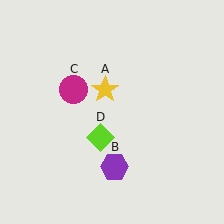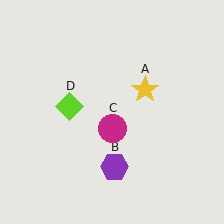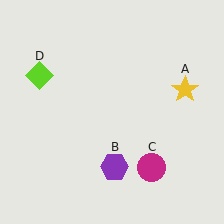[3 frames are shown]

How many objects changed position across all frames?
3 objects changed position: yellow star (object A), magenta circle (object C), lime diamond (object D).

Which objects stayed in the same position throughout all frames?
Purple hexagon (object B) remained stationary.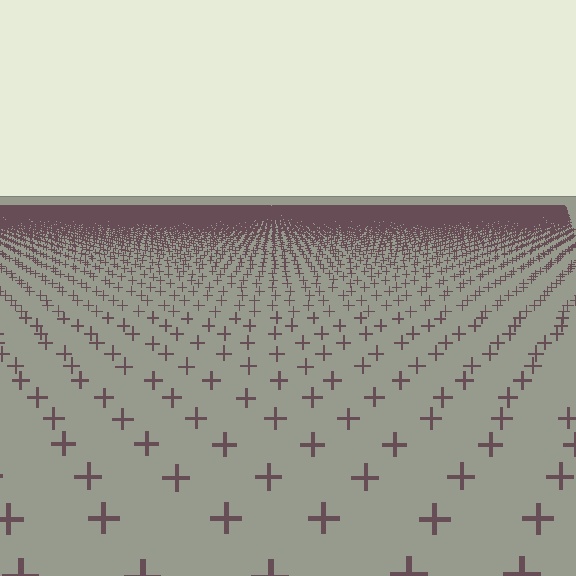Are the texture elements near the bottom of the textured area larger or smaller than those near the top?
Larger. Near the bottom, elements are closer to the viewer and appear at a bigger on-screen size.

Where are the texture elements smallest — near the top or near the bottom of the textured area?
Near the top.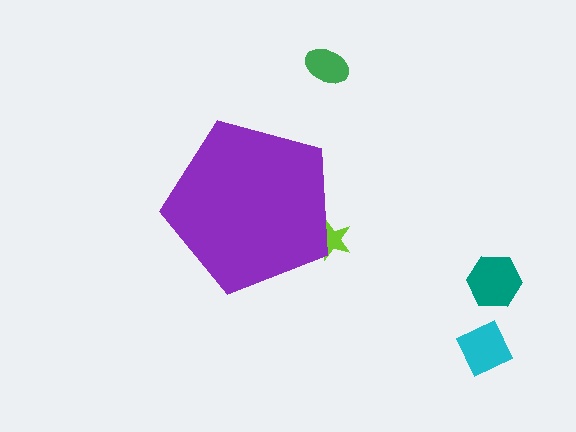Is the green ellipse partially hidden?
No, the green ellipse is fully visible.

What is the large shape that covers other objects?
A purple pentagon.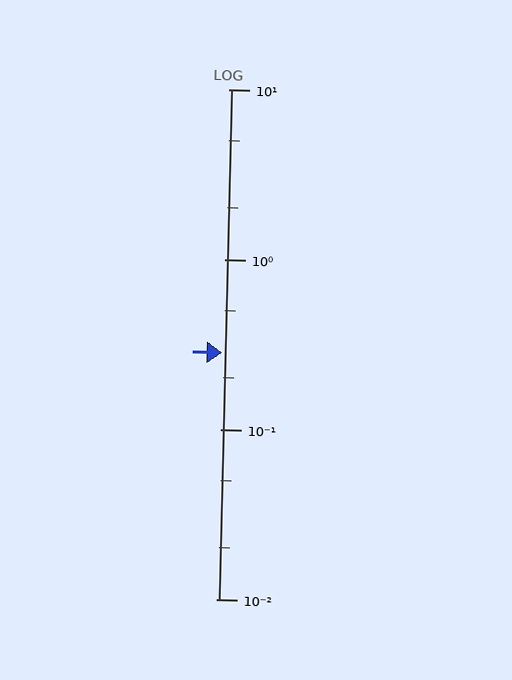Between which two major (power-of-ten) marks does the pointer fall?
The pointer is between 0.1 and 1.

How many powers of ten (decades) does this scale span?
The scale spans 3 decades, from 0.01 to 10.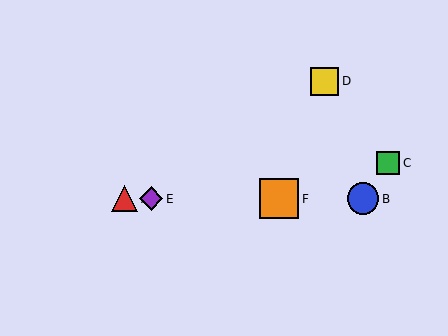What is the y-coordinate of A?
Object A is at y≈199.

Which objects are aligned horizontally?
Objects A, B, E, F are aligned horizontally.